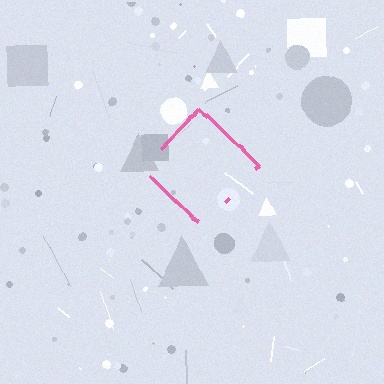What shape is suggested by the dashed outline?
The dashed outline suggests a diamond.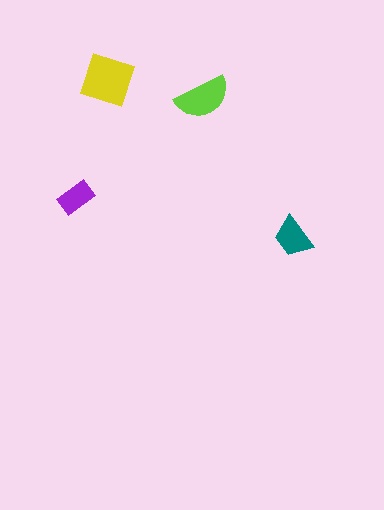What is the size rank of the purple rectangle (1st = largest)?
4th.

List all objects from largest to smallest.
The yellow diamond, the lime semicircle, the teal trapezoid, the purple rectangle.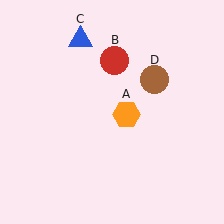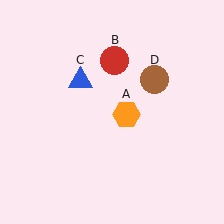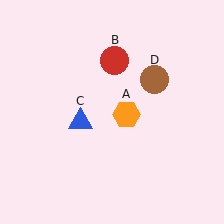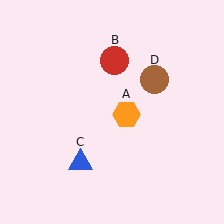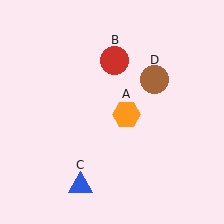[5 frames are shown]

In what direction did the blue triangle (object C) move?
The blue triangle (object C) moved down.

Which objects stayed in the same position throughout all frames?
Orange hexagon (object A) and red circle (object B) and brown circle (object D) remained stationary.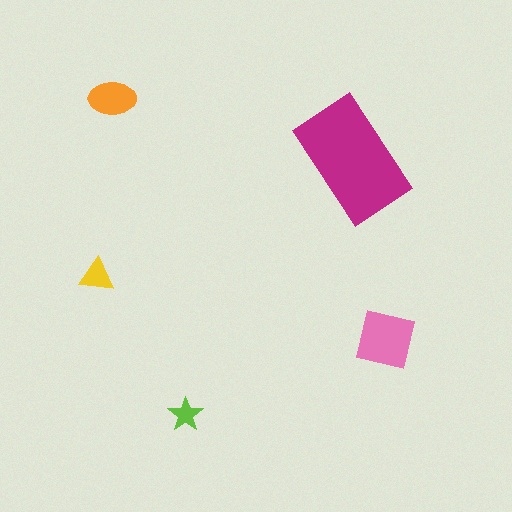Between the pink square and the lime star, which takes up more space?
The pink square.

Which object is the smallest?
The lime star.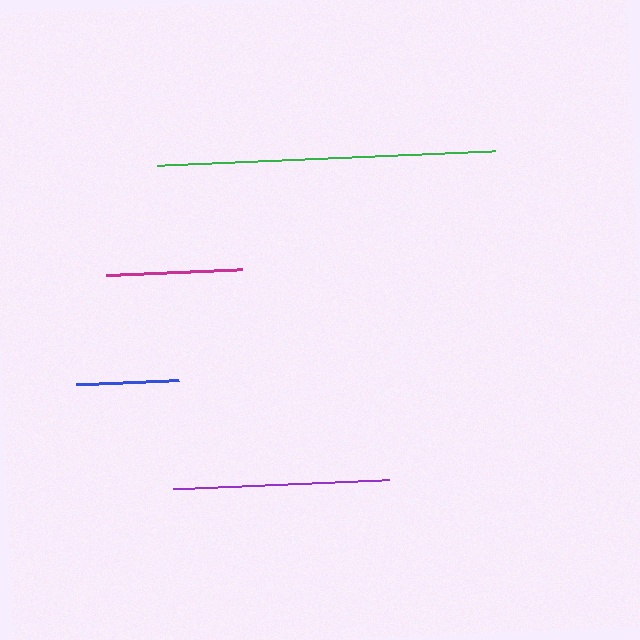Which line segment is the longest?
The green line is the longest at approximately 338 pixels.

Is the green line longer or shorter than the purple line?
The green line is longer than the purple line.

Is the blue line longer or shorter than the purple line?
The purple line is longer than the blue line.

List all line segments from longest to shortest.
From longest to shortest: green, purple, magenta, blue.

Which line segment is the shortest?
The blue line is the shortest at approximately 103 pixels.